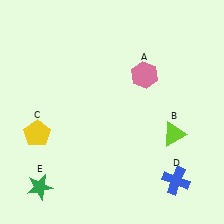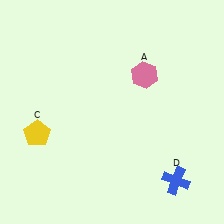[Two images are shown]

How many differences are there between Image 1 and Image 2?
There are 2 differences between the two images.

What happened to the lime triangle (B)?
The lime triangle (B) was removed in Image 2. It was in the bottom-right area of Image 1.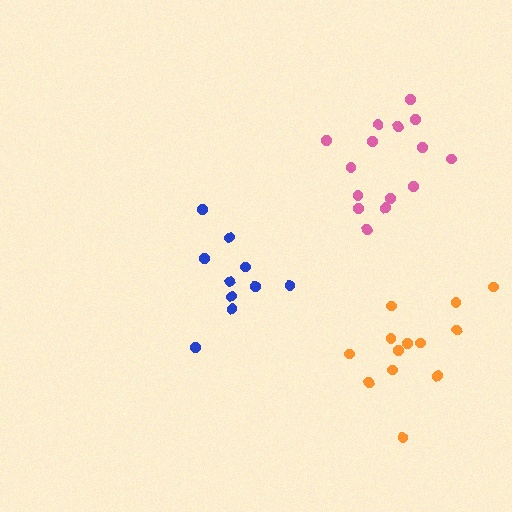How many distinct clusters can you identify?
There are 3 distinct clusters.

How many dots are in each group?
Group 1: 10 dots, Group 2: 15 dots, Group 3: 13 dots (38 total).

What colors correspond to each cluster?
The clusters are colored: blue, pink, orange.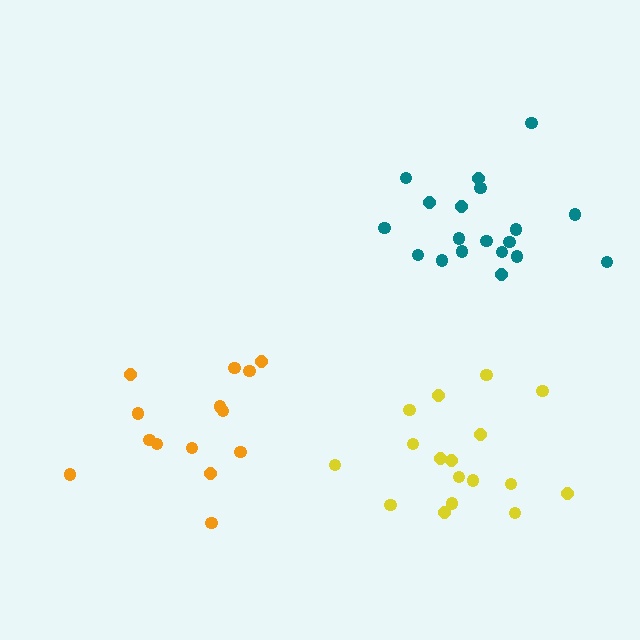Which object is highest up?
The teal cluster is topmost.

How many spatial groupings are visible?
There are 3 spatial groupings.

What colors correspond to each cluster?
The clusters are colored: orange, teal, yellow.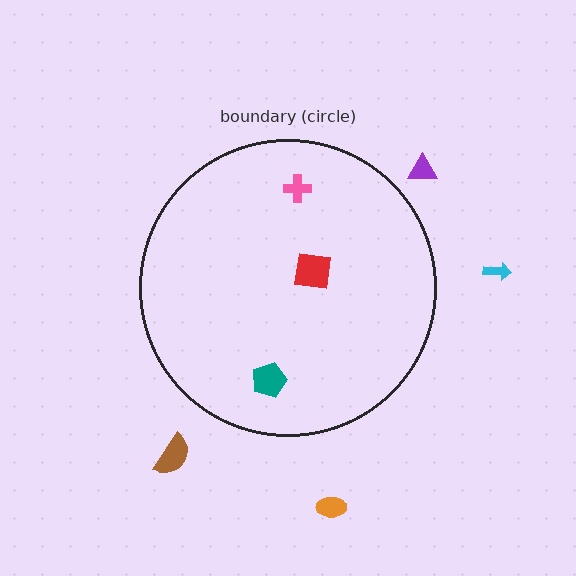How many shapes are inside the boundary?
3 inside, 4 outside.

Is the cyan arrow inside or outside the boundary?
Outside.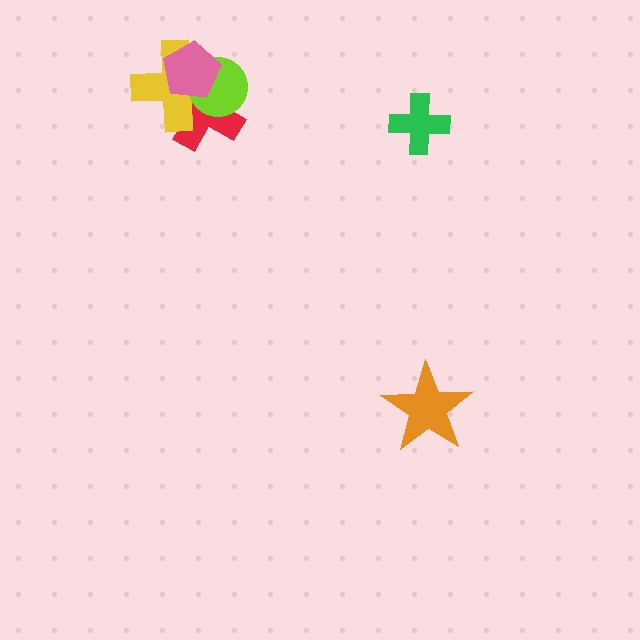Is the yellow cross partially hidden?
Yes, it is partially covered by another shape.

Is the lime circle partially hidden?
Yes, it is partially covered by another shape.